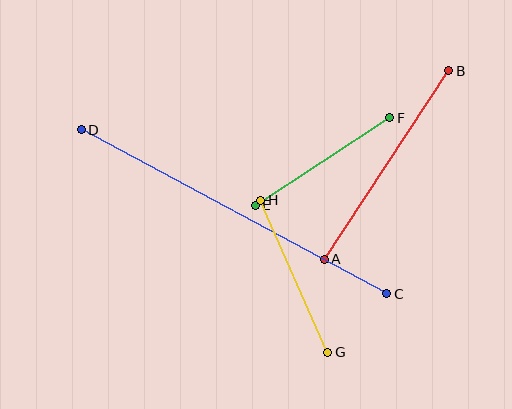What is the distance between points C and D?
The distance is approximately 347 pixels.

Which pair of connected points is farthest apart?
Points C and D are farthest apart.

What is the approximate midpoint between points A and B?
The midpoint is at approximately (387, 165) pixels.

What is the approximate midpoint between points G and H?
The midpoint is at approximately (294, 276) pixels.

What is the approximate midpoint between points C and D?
The midpoint is at approximately (234, 212) pixels.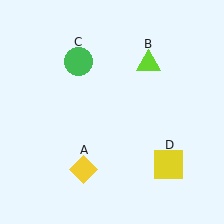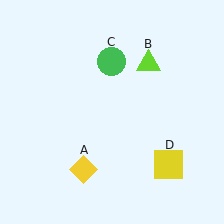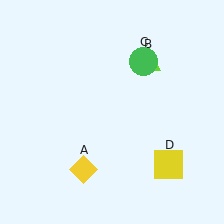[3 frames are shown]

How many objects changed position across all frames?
1 object changed position: green circle (object C).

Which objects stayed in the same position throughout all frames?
Yellow diamond (object A) and lime triangle (object B) and yellow square (object D) remained stationary.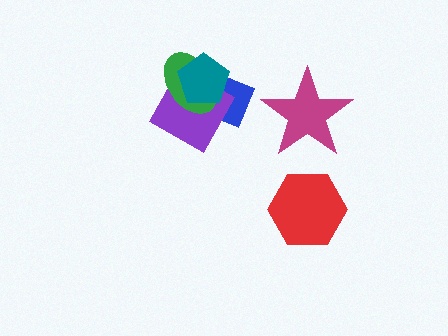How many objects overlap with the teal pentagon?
3 objects overlap with the teal pentagon.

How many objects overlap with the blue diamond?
3 objects overlap with the blue diamond.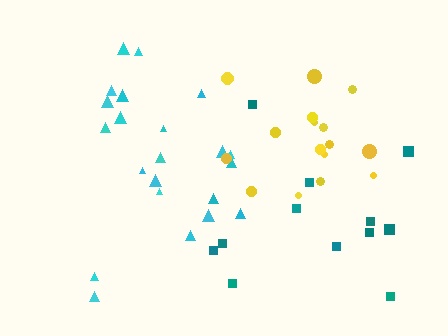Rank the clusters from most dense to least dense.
yellow, cyan, teal.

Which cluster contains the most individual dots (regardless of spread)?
Cyan (22).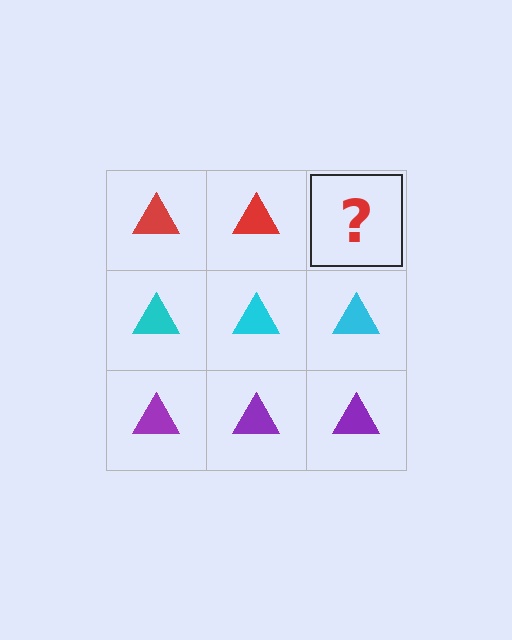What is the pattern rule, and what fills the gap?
The rule is that each row has a consistent color. The gap should be filled with a red triangle.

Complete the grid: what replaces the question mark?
The question mark should be replaced with a red triangle.